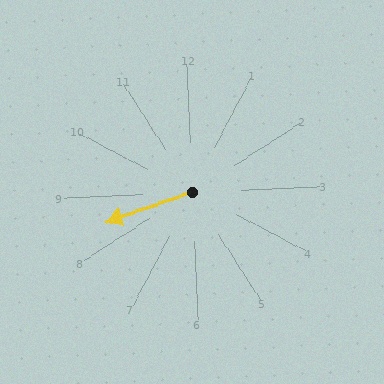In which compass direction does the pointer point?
West.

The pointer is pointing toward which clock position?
Roughly 8 o'clock.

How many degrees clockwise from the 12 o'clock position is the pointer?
Approximately 253 degrees.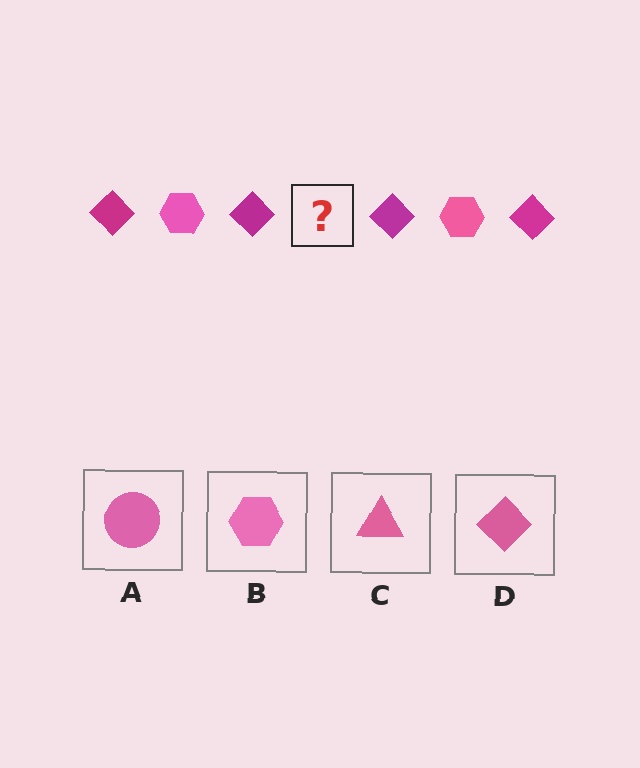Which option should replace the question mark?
Option B.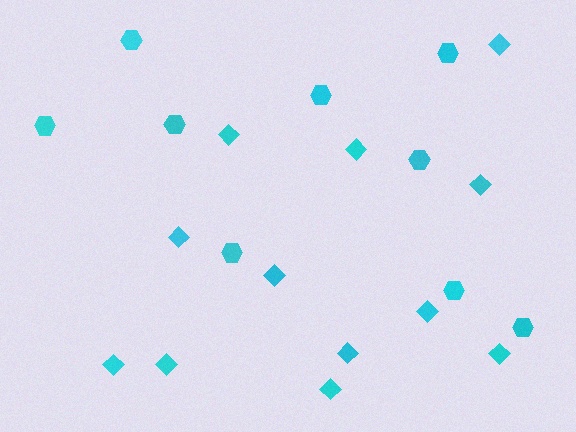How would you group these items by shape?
There are 2 groups: one group of diamonds (12) and one group of hexagons (9).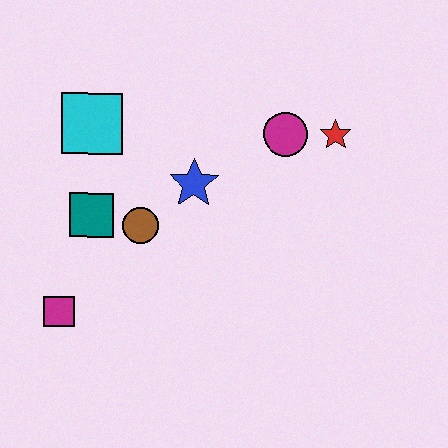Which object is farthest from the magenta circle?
The magenta square is farthest from the magenta circle.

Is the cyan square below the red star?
No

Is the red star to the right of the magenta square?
Yes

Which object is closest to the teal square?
The brown circle is closest to the teal square.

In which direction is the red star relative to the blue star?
The red star is to the right of the blue star.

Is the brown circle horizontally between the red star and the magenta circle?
No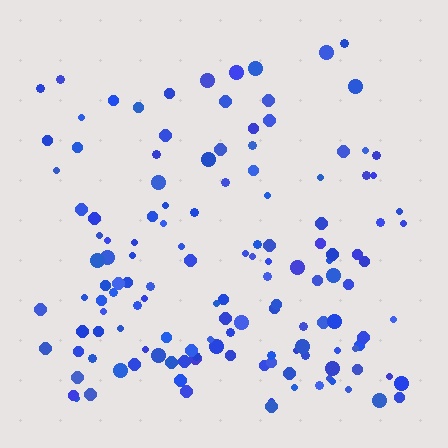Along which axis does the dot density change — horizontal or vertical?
Vertical.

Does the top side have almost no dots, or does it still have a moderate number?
Still a moderate number, just noticeably fewer than the bottom.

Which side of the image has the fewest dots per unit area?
The top.